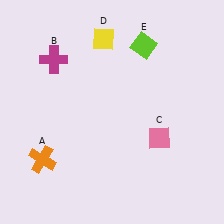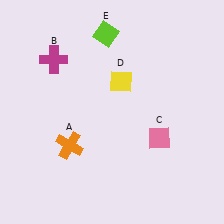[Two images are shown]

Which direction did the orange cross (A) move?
The orange cross (A) moved right.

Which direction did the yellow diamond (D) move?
The yellow diamond (D) moved down.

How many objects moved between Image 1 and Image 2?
3 objects moved between the two images.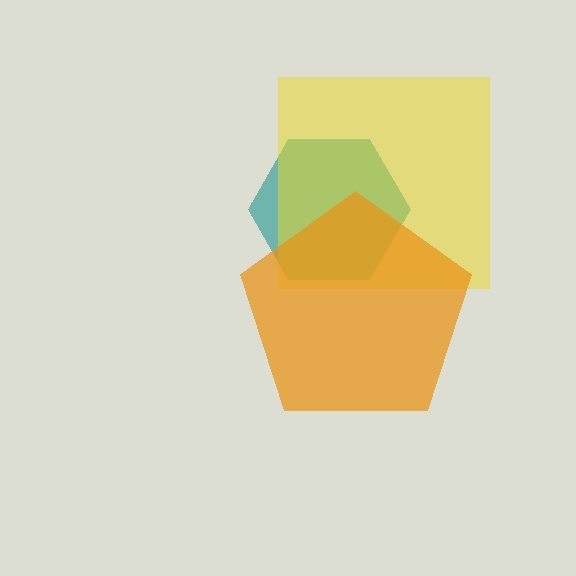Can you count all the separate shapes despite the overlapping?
Yes, there are 3 separate shapes.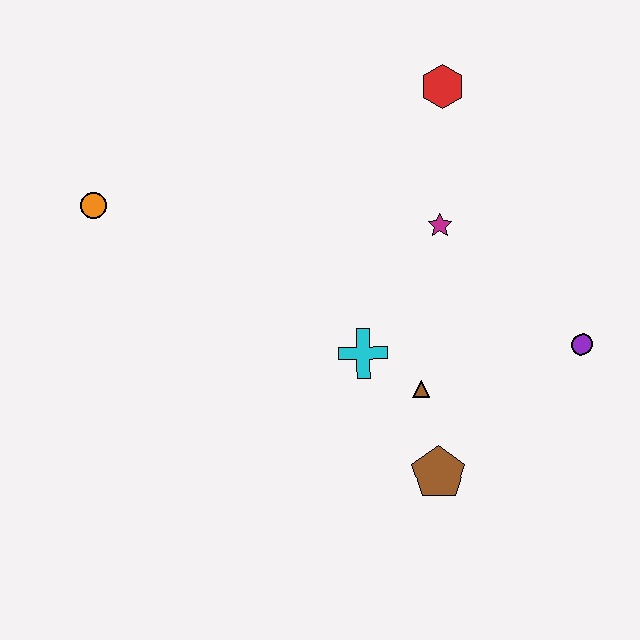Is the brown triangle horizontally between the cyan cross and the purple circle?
Yes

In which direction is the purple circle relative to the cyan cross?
The purple circle is to the right of the cyan cross.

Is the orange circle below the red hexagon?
Yes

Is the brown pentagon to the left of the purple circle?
Yes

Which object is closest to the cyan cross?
The brown triangle is closest to the cyan cross.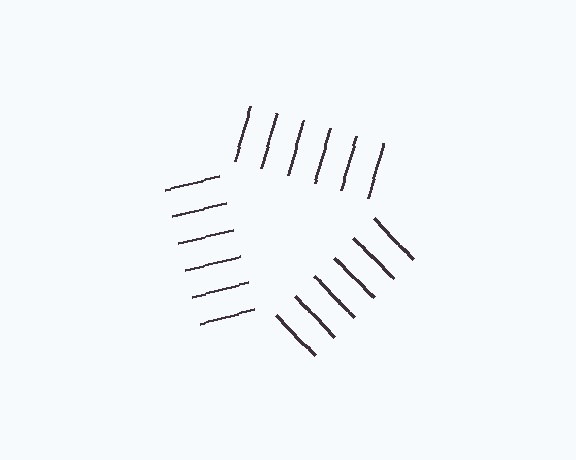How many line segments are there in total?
18 — 6 along each of the 3 edges.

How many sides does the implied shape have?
3 sides — the line-ends trace a triangle.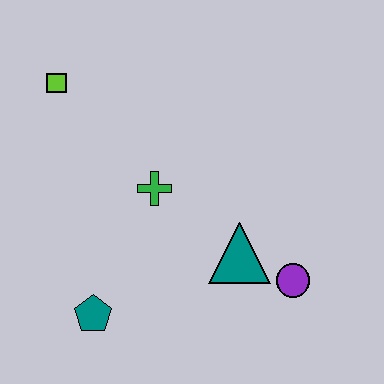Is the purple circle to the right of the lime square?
Yes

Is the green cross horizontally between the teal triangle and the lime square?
Yes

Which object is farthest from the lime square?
The purple circle is farthest from the lime square.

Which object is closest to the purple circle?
The teal triangle is closest to the purple circle.